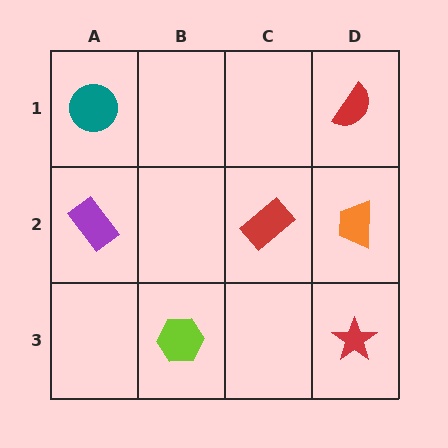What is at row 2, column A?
A purple rectangle.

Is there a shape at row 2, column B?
No, that cell is empty.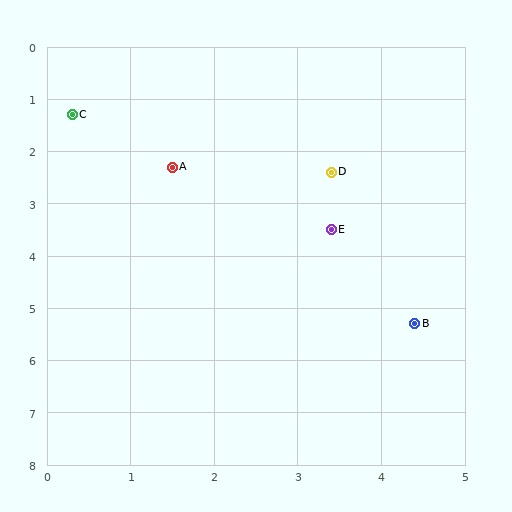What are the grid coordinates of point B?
Point B is at approximately (4.4, 5.3).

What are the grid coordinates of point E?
Point E is at approximately (3.4, 3.5).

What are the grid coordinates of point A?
Point A is at approximately (1.5, 2.3).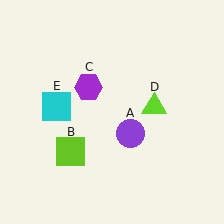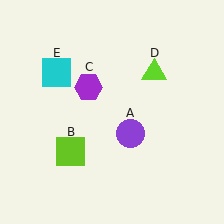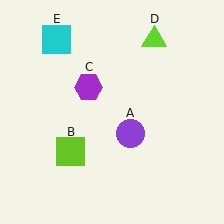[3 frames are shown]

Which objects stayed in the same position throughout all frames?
Purple circle (object A) and lime square (object B) and purple hexagon (object C) remained stationary.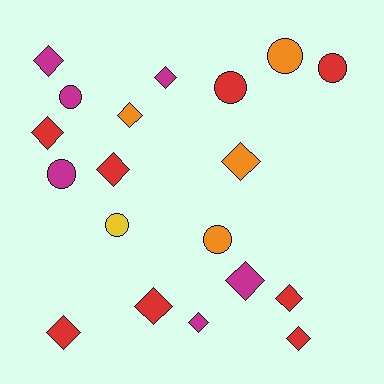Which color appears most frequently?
Red, with 8 objects.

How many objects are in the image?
There are 19 objects.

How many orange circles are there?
There are 2 orange circles.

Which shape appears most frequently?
Diamond, with 12 objects.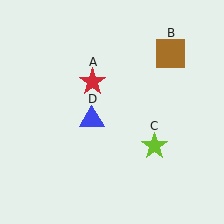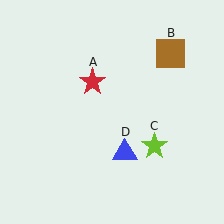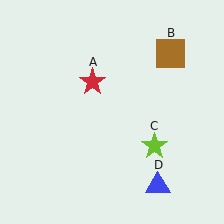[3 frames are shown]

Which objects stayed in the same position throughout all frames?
Red star (object A) and brown square (object B) and lime star (object C) remained stationary.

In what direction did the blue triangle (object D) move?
The blue triangle (object D) moved down and to the right.